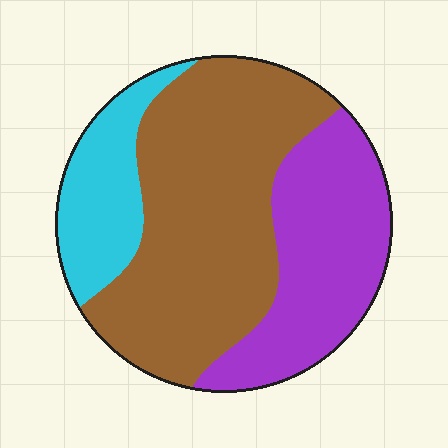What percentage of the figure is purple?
Purple covers roughly 30% of the figure.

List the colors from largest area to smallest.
From largest to smallest: brown, purple, cyan.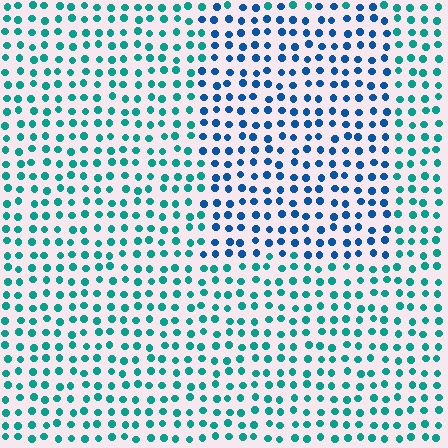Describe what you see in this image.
The image is filled with small teal elements in a uniform arrangement. A rectangle-shaped region is visible where the elements are tinted to a slightly different hue, forming a subtle color boundary.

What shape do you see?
I see a rectangle.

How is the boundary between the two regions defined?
The boundary is defined purely by a slight shift in hue (about 38 degrees). Spacing, size, and orientation are identical on both sides.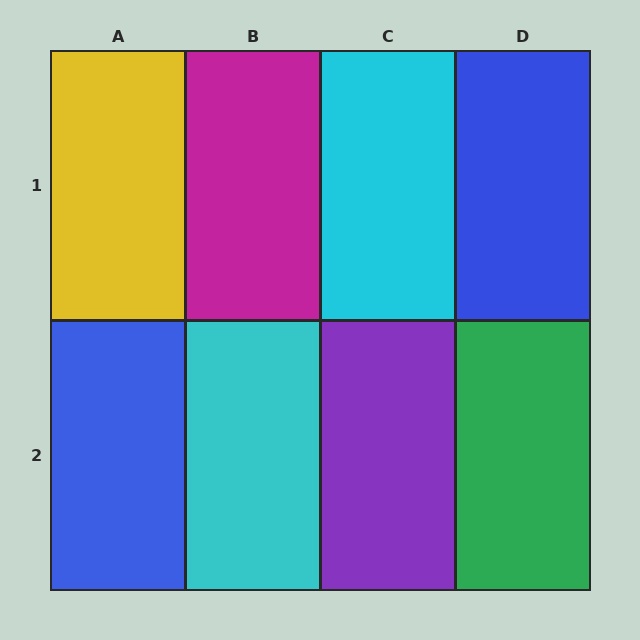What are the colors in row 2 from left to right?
Blue, cyan, purple, green.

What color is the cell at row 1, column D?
Blue.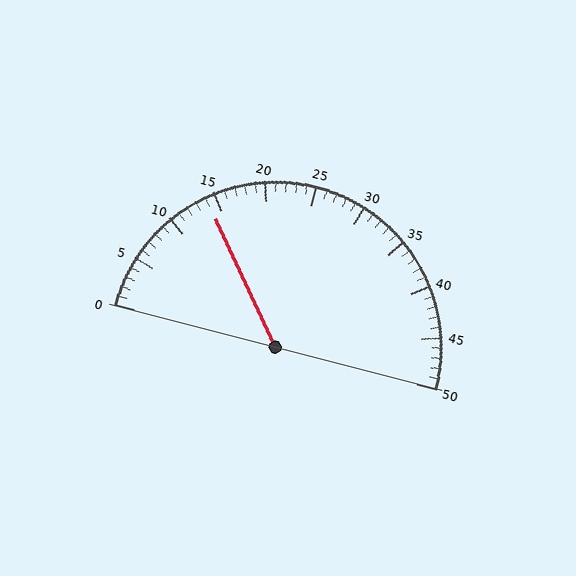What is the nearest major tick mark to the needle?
The nearest major tick mark is 15.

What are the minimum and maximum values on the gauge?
The gauge ranges from 0 to 50.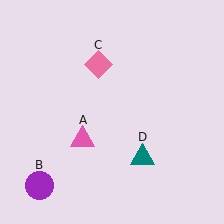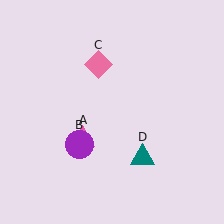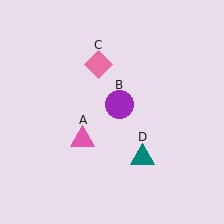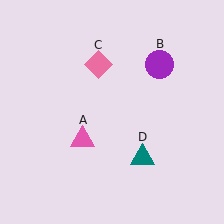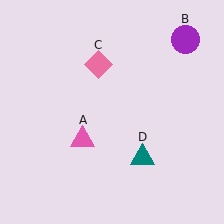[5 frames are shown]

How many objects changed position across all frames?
1 object changed position: purple circle (object B).